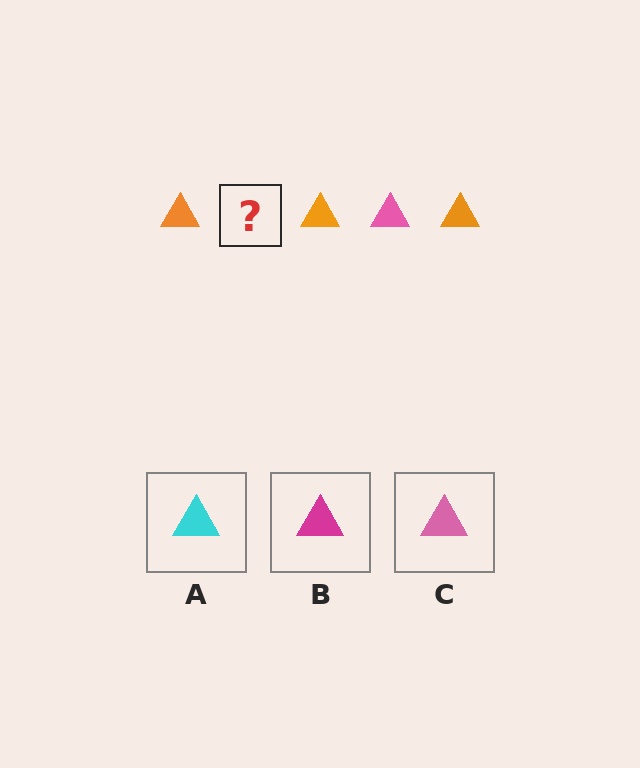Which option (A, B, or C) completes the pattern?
C.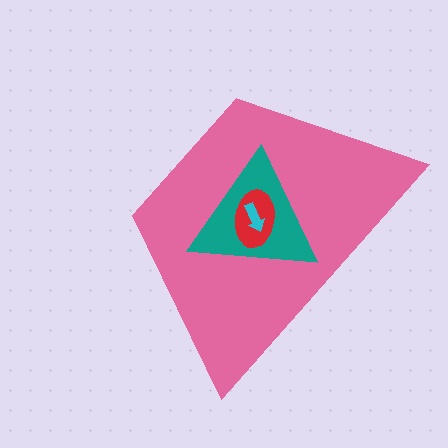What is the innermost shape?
The cyan arrow.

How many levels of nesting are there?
4.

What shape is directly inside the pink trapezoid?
The teal triangle.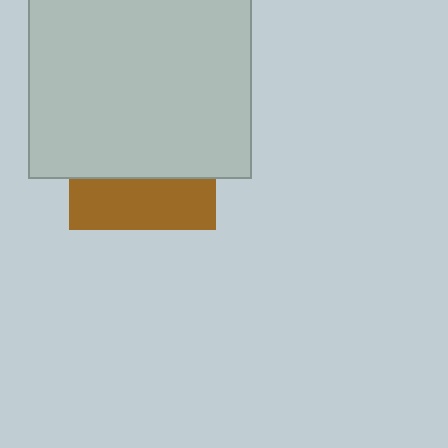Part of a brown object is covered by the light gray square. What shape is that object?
It is a square.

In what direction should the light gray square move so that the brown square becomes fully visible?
The light gray square should move up. That is the shortest direction to clear the overlap and leave the brown square fully visible.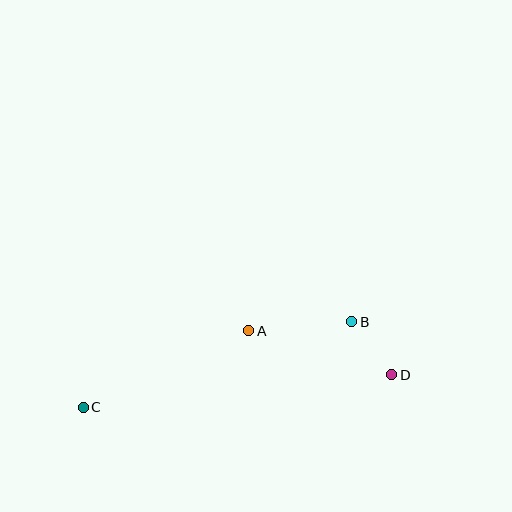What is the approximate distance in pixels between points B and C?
The distance between B and C is approximately 282 pixels.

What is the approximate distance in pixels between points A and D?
The distance between A and D is approximately 150 pixels.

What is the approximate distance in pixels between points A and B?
The distance between A and B is approximately 104 pixels.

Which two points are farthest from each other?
Points C and D are farthest from each other.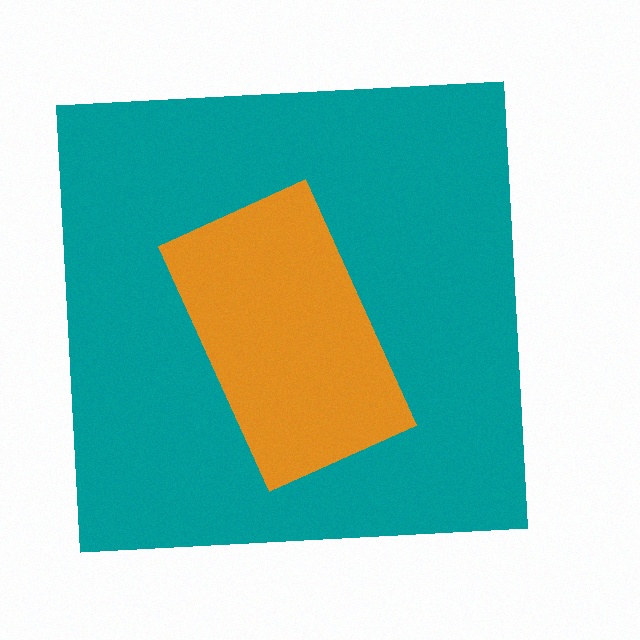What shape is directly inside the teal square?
The orange rectangle.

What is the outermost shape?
The teal square.